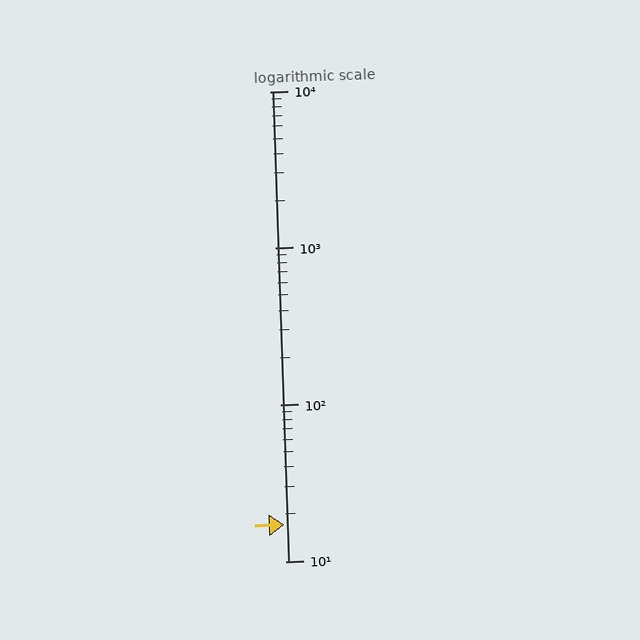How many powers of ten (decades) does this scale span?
The scale spans 3 decades, from 10 to 10000.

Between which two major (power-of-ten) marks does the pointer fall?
The pointer is between 10 and 100.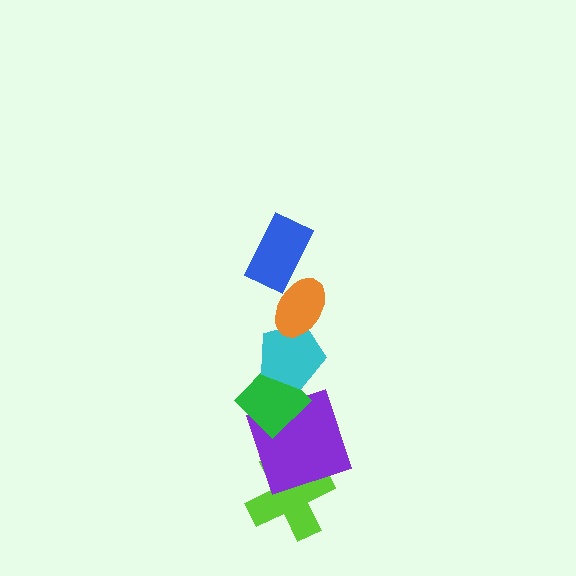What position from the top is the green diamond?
The green diamond is 4th from the top.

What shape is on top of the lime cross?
The purple square is on top of the lime cross.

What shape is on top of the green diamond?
The cyan pentagon is on top of the green diamond.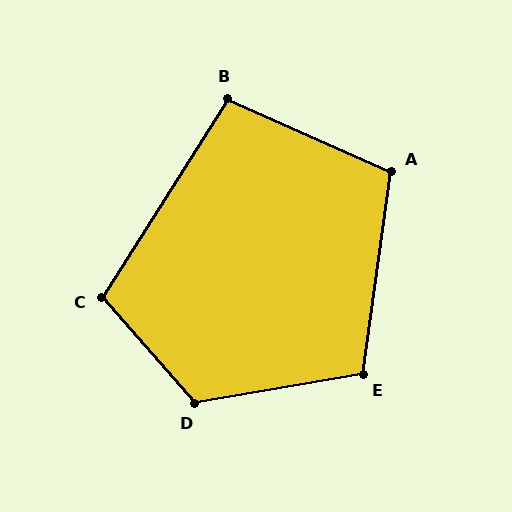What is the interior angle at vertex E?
Approximately 108 degrees (obtuse).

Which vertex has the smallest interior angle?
B, at approximately 98 degrees.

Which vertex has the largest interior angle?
D, at approximately 121 degrees.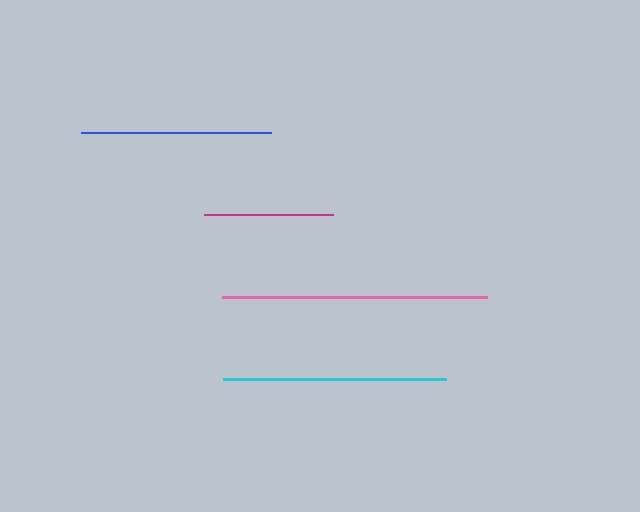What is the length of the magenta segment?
The magenta segment is approximately 129 pixels long.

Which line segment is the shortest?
The magenta line is the shortest at approximately 129 pixels.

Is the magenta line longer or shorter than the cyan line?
The cyan line is longer than the magenta line.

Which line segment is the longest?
The pink line is the longest at approximately 265 pixels.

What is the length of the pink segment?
The pink segment is approximately 265 pixels long.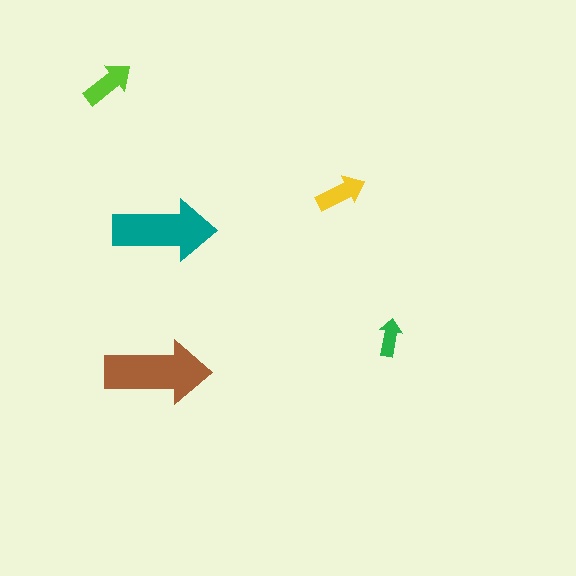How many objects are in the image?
There are 5 objects in the image.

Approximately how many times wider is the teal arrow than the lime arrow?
About 2 times wider.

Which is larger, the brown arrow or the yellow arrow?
The brown one.